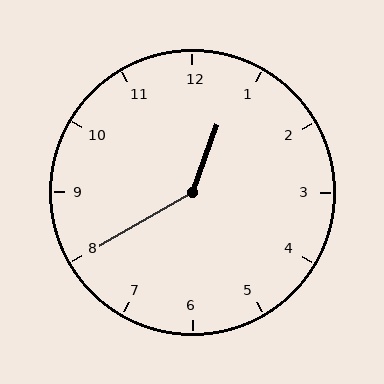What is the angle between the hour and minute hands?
Approximately 140 degrees.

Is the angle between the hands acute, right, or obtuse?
It is obtuse.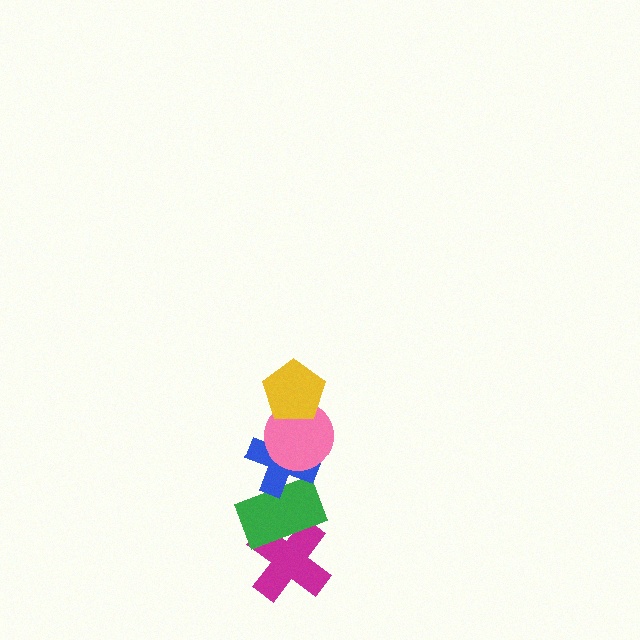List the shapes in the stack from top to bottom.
From top to bottom: the yellow pentagon, the pink circle, the blue cross, the green rectangle, the magenta cross.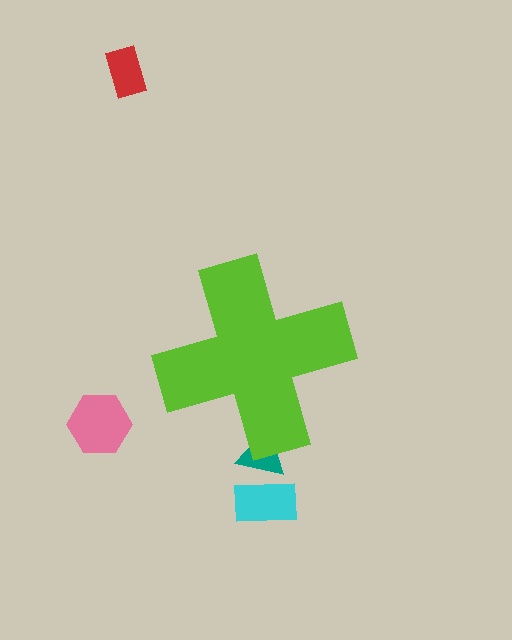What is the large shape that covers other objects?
A lime cross.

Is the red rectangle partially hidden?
No, the red rectangle is fully visible.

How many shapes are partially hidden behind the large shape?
1 shape is partially hidden.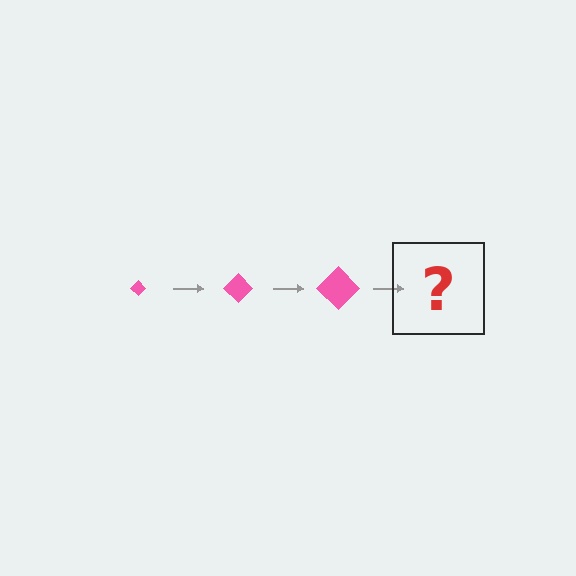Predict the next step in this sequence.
The next step is a pink diamond, larger than the previous one.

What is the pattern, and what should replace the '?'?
The pattern is that the diamond gets progressively larger each step. The '?' should be a pink diamond, larger than the previous one.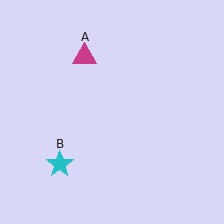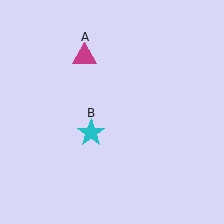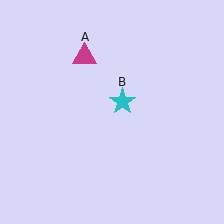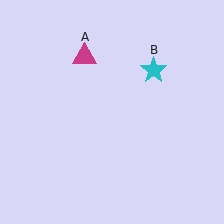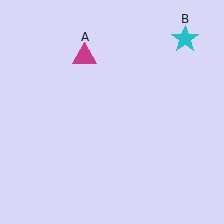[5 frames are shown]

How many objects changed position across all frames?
1 object changed position: cyan star (object B).